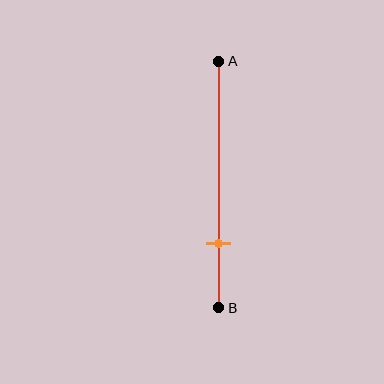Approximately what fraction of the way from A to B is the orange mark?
The orange mark is approximately 75% of the way from A to B.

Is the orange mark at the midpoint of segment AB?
No, the mark is at about 75% from A, not at the 50% midpoint.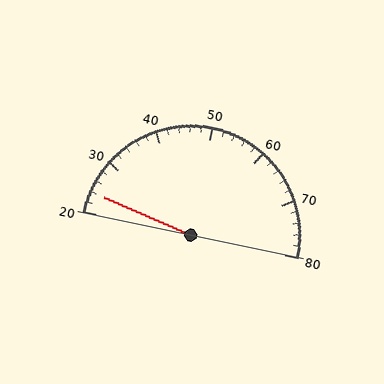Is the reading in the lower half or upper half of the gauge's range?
The reading is in the lower half of the range (20 to 80).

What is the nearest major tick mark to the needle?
The nearest major tick mark is 20.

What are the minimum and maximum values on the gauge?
The gauge ranges from 20 to 80.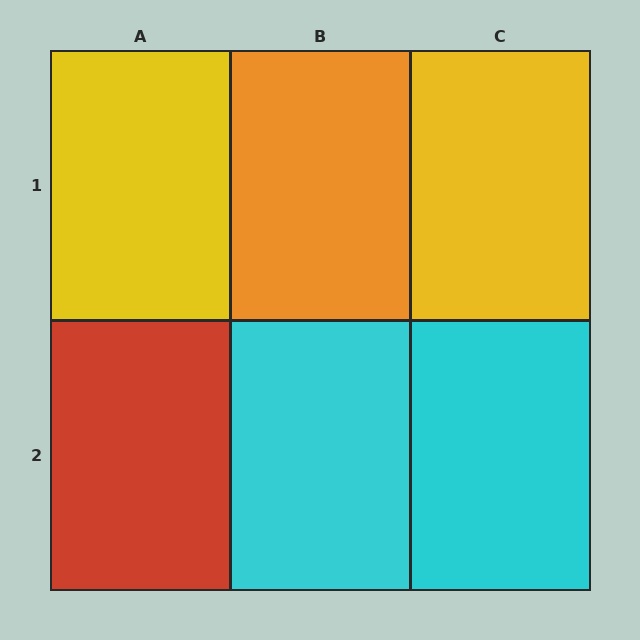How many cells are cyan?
2 cells are cyan.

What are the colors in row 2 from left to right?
Red, cyan, cyan.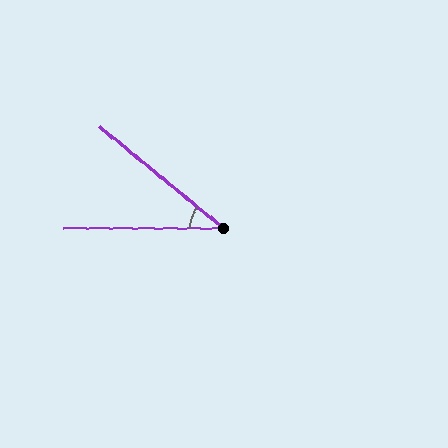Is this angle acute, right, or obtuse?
It is acute.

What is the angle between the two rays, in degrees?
Approximately 39 degrees.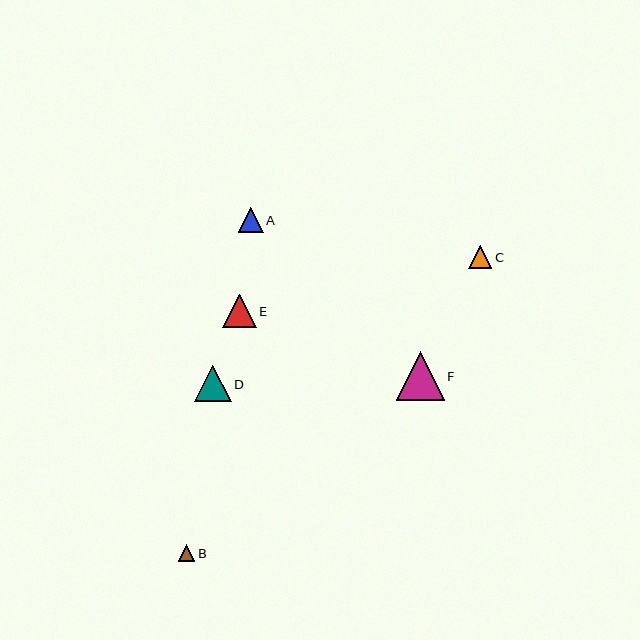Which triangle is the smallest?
Triangle B is the smallest with a size of approximately 17 pixels.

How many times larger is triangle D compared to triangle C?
Triangle D is approximately 1.6 times the size of triangle C.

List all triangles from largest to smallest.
From largest to smallest: F, D, E, A, C, B.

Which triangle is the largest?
Triangle F is the largest with a size of approximately 48 pixels.